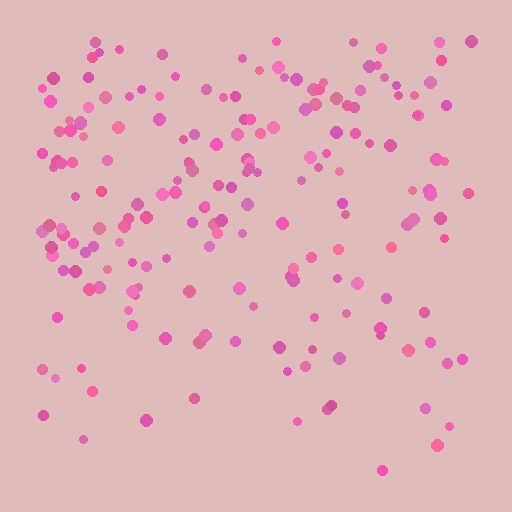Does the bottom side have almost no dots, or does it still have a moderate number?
Still a moderate number, just noticeably fewer than the top.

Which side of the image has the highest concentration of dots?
The top.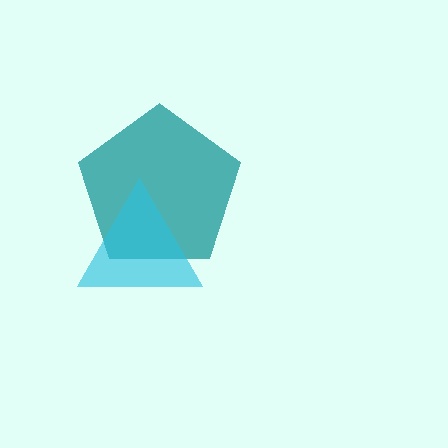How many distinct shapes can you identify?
There are 2 distinct shapes: a teal pentagon, a cyan triangle.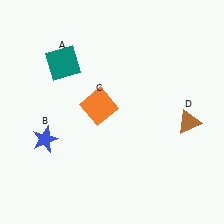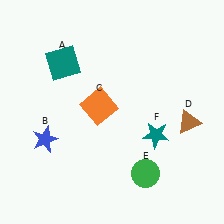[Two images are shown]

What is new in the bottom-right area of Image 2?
A teal star (F) was added in the bottom-right area of Image 2.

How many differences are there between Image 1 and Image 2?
There are 2 differences between the two images.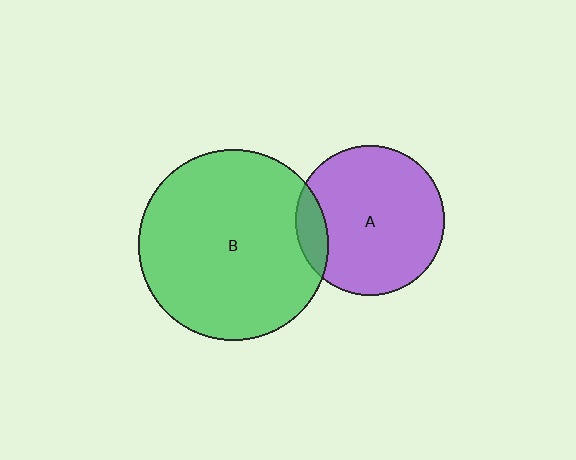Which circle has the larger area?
Circle B (green).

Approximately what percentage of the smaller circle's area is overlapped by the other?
Approximately 10%.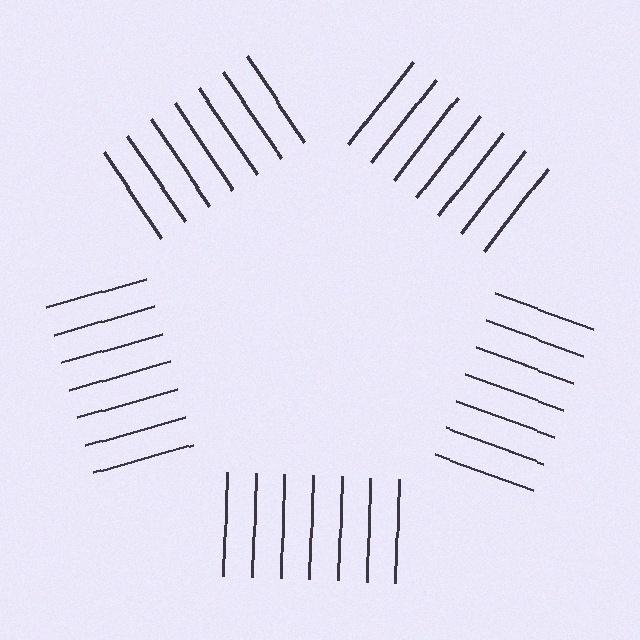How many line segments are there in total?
35 — 7 along each of the 5 edges.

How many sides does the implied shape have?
5 sides — the line-ends trace a pentagon.